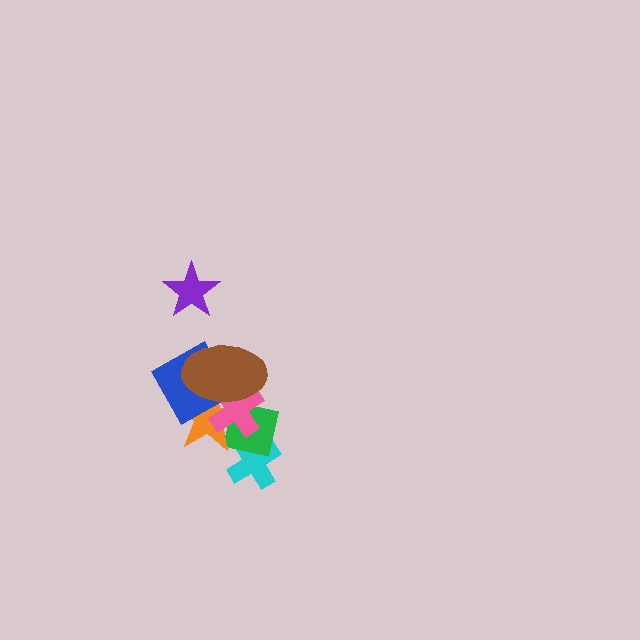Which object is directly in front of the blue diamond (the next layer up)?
The pink cross is directly in front of the blue diamond.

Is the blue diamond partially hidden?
Yes, it is partially covered by another shape.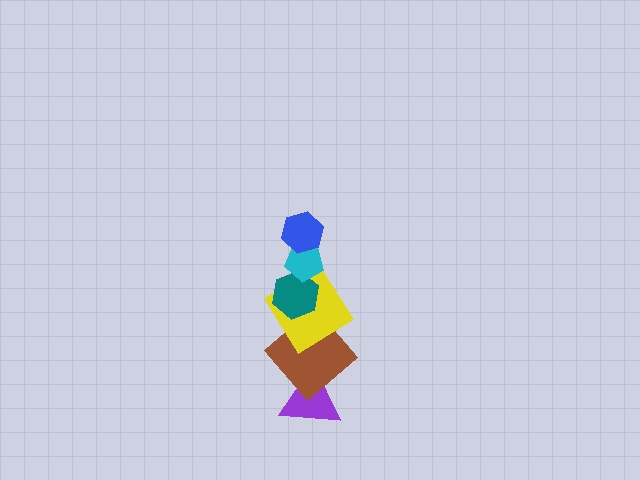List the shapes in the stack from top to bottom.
From top to bottom: the blue hexagon, the cyan pentagon, the teal hexagon, the yellow diamond, the brown diamond, the purple triangle.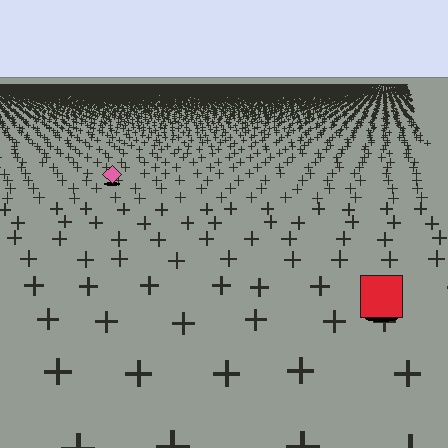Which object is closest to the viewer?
The red square is closest. The texture marks near it are larger and more spread out.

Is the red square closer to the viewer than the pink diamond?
Yes. The red square is closer — you can tell from the texture gradient: the ground texture is coarser near it.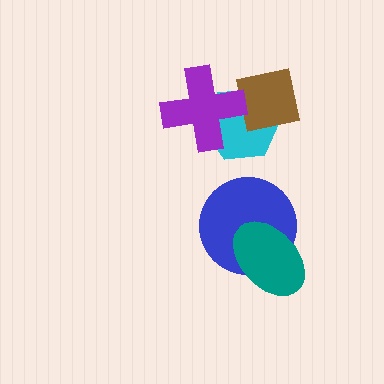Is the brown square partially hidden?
Yes, it is partially covered by another shape.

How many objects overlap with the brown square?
2 objects overlap with the brown square.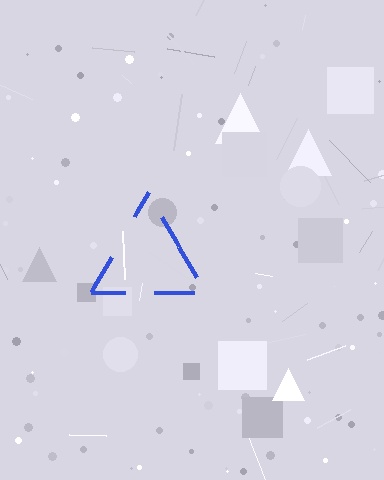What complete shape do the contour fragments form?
The contour fragments form a triangle.